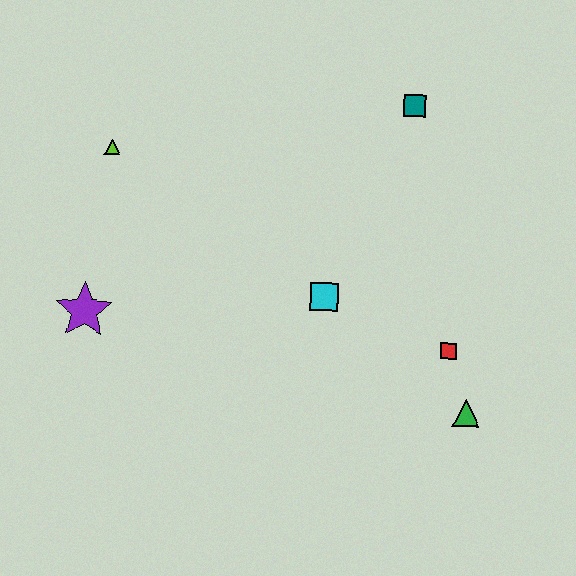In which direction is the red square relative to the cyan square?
The red square is to the right of the cyan square.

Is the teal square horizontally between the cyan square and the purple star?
No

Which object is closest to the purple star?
The lime triangle is closest to the purple star.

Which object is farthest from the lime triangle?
The green triangle is farthest from the lime triangle.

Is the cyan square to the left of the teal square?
Yes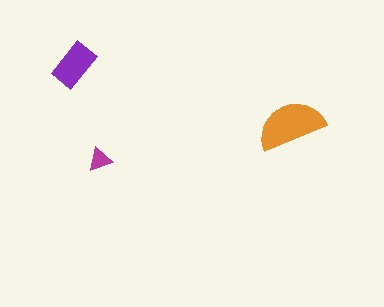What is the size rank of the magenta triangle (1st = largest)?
3rd.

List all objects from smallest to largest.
The magenta triangle, the purple rectangle, the orange semicircle.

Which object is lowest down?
The magenta triangle is bottommost.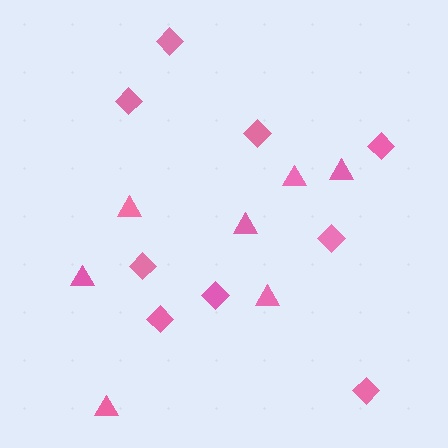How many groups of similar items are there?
There are 2 groups: one group of diamonds (9) and one group of triangles (7).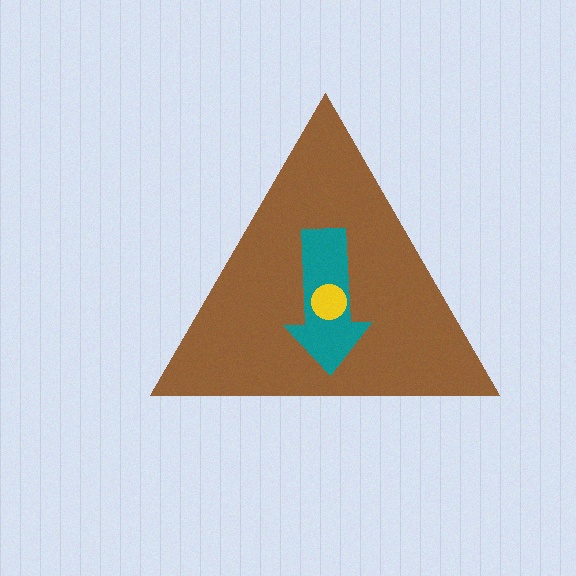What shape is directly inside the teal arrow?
The yellow circle.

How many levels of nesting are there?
3.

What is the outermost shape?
The brown triangle.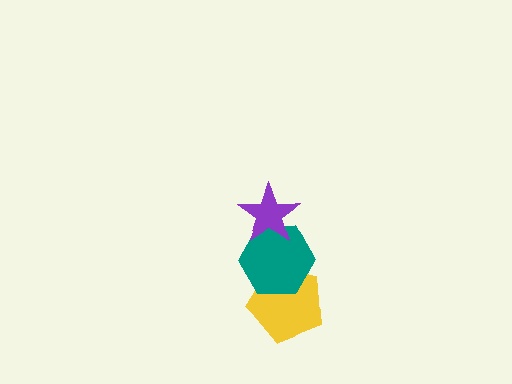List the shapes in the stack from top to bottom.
From top to bottom: the purple star, the teal hexagon, the yellow pentagon.